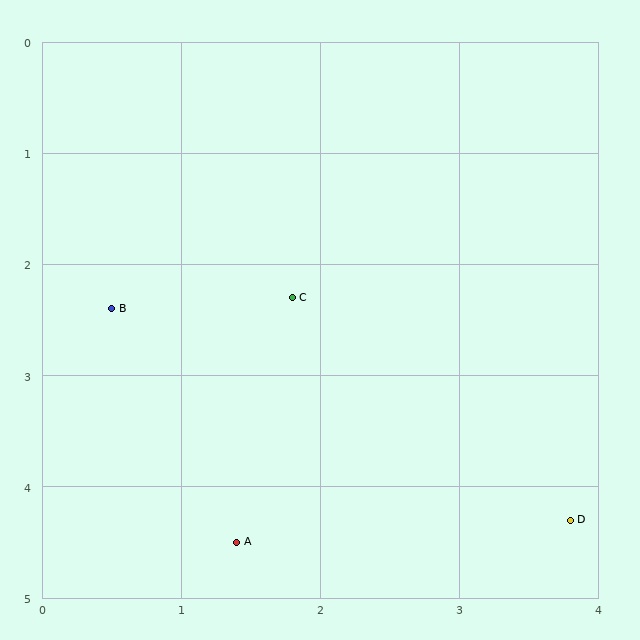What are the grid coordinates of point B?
Point B is at approximately (0.5, 2.4).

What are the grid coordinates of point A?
Point A is at approximately (1.4, 4.5).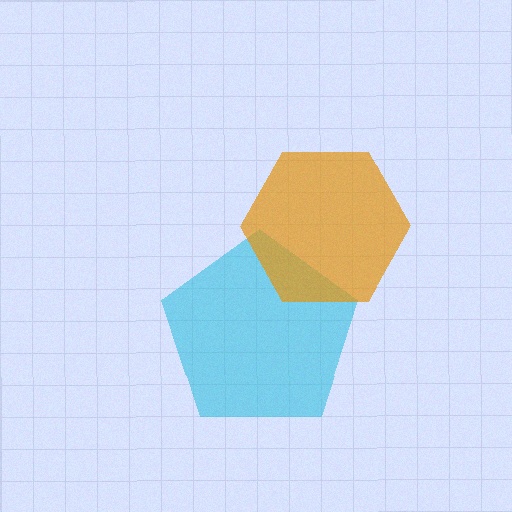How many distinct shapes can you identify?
There are 2 distinct shapes: a cyan pentagon, an orange hexagon.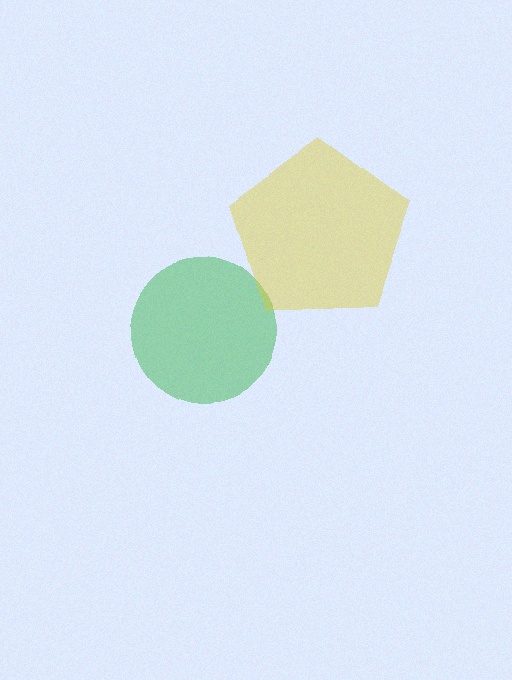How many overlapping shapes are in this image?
There are 2 overlapping shapes in the image.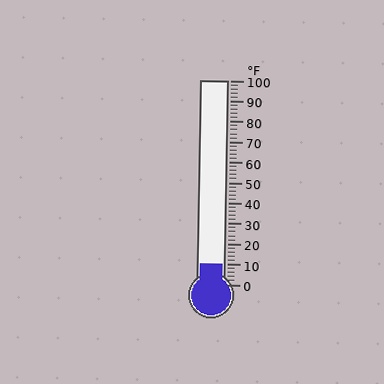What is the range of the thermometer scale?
The thermometer scale ranges from 0°F to 100°F.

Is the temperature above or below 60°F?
The temperature is below 60°F.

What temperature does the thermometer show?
The thermometer shows approximately 10°F.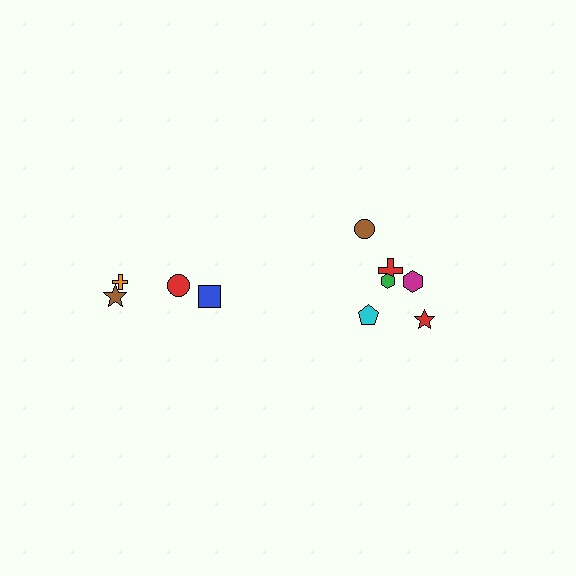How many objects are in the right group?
There are 6 objects.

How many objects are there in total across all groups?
There are 10 objects.